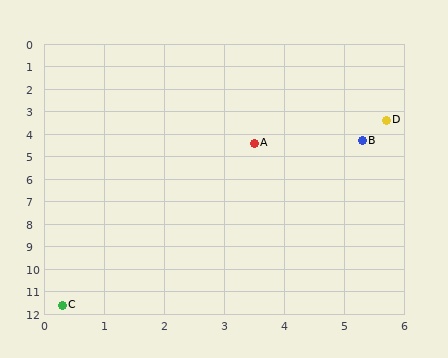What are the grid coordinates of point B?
Point B is at approximately (5.3, 4.3).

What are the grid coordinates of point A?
Point A is at approximately (3.5, 4.4).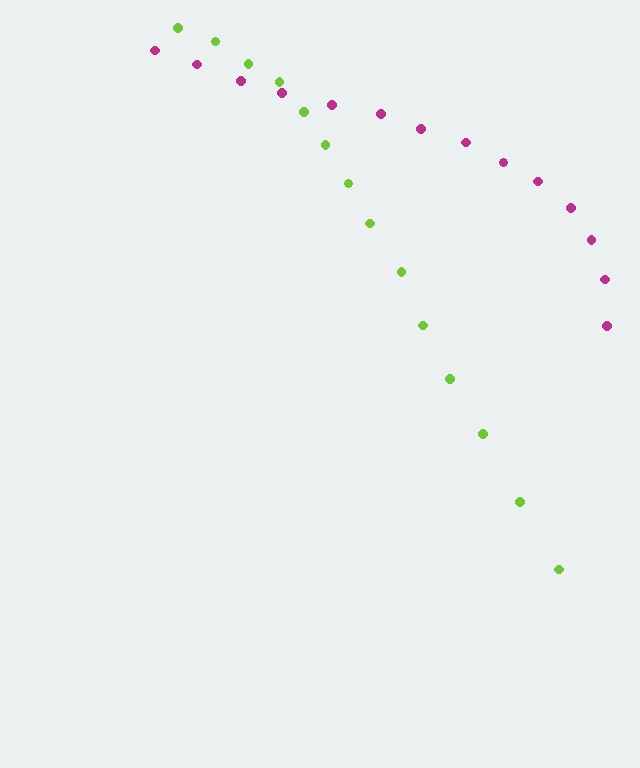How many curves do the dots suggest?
There are 2 distinct paths.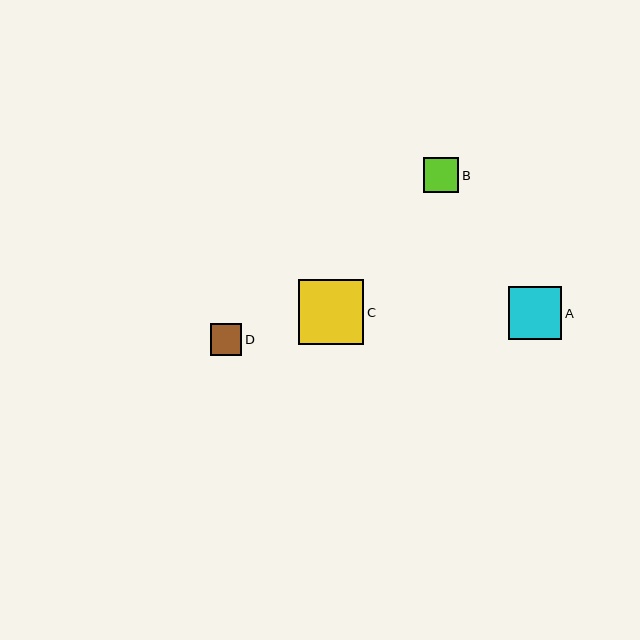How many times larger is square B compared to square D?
Square B is approximately 1.1 times the size of square D.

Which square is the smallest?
Square D is the smallest with a size of approximately 31 pixels.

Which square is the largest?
Square C is the largest with a size of approximately 66 pixels.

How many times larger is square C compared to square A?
Square C is approximately 1.2 times the size of square A.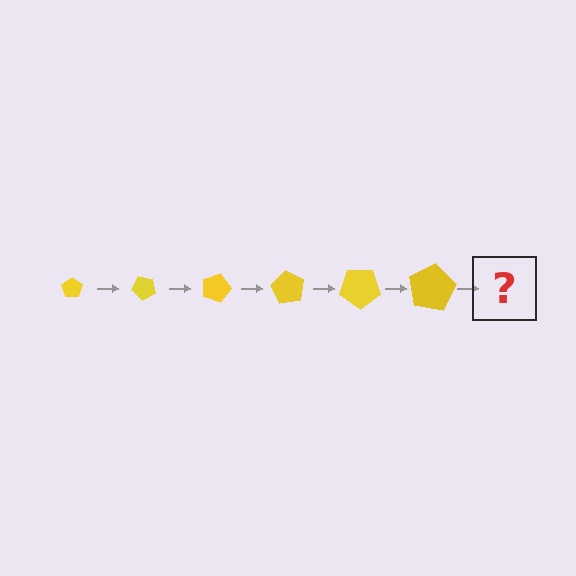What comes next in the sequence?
The next element should be a pentagon, larger than the previous one and rotated 270 degrees from the start.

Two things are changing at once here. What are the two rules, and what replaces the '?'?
The two rules are that the pentagon grows larger each step and it rotates 45 degrees each step. The '?' should be a pentagon, larger than the previous one and rotated 270 degrees from the start.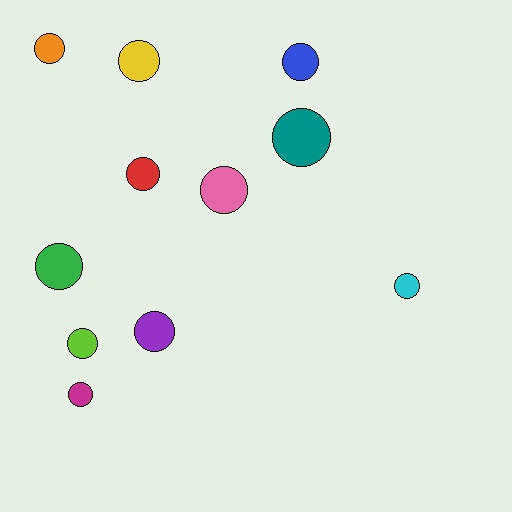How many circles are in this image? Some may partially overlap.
There are 11 circles.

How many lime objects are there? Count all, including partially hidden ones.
There is 1 lime object.